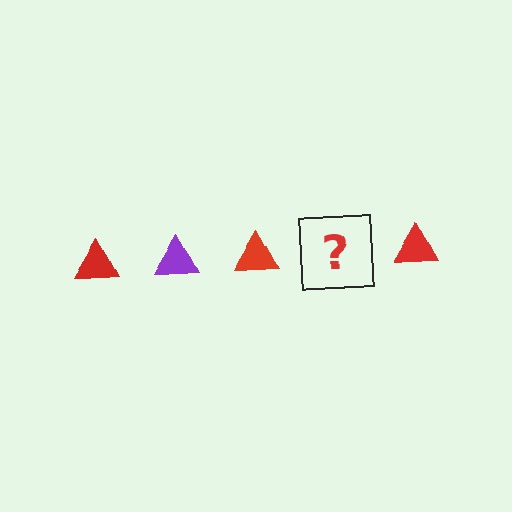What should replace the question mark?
The question mark should be replaced with a purple triangle.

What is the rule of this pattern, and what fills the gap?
The rule is that the pattern cycles through red, purple triangles. The gap should be filled with a purple triangle.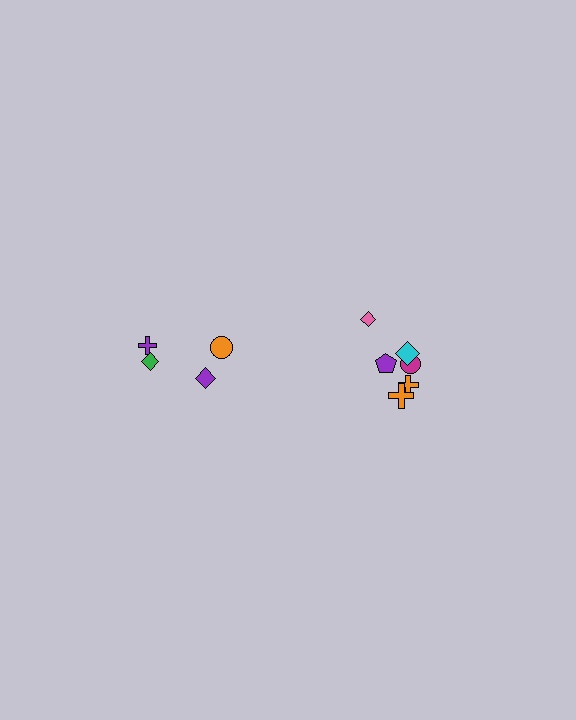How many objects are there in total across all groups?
There are 10 objects.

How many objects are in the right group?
There are 6 objects.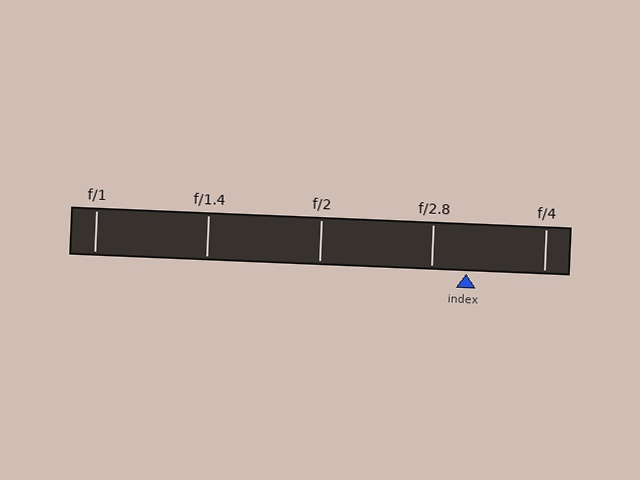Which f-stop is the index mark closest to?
The index mark is closest to f/2.8.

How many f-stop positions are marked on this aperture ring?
There are 5 f-stop positions marked.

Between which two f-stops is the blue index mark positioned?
The index mark is between f/2.8 and f/4.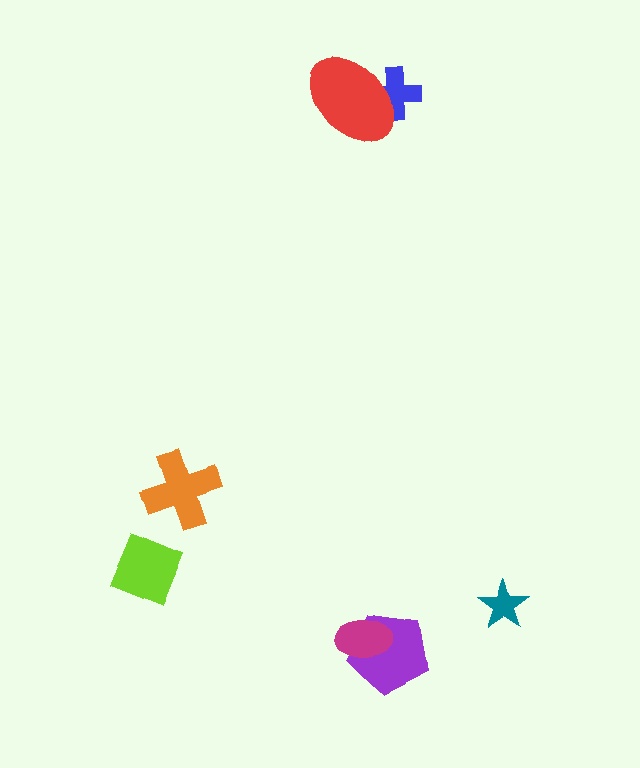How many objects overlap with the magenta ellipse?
1 object overlaps with the magenta ellipse.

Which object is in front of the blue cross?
The red ellipse is in front of the blue cross.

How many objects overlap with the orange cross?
0 objects overlap with the orange cross.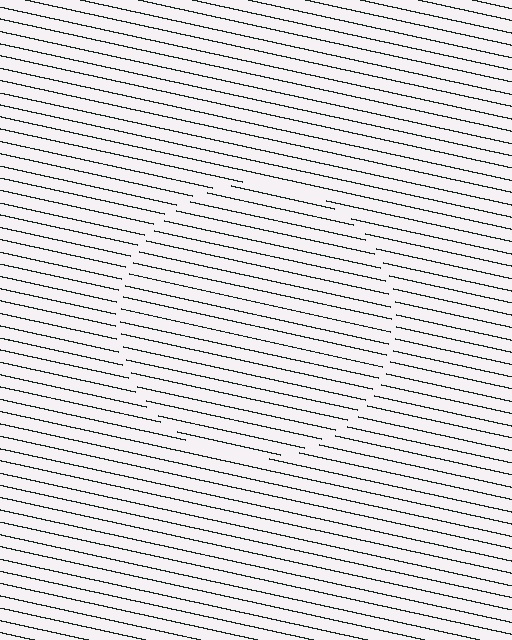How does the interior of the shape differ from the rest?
The interior of the shape contains the same grating, shifted by half a period — the contour is defined by the phase discontinuity where line-ends from the inner and outer gratings abut.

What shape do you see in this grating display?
An illusory circle. The interior of the shape contains the same grating, shifted by half a period — the contour is defined by the phase discontinuity where line-ends from the inner and outer gratings abut.